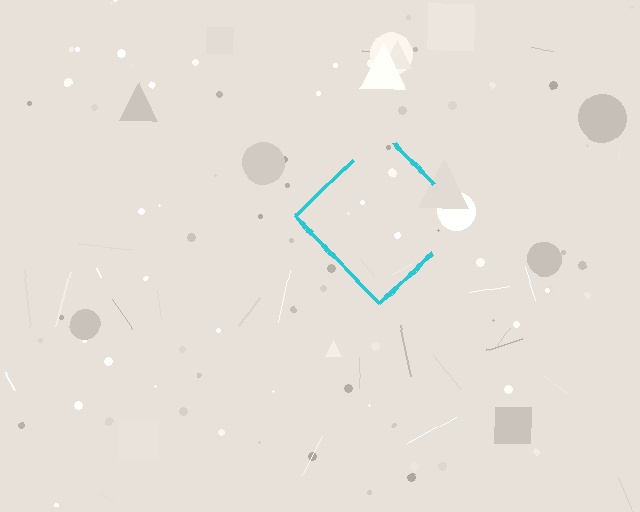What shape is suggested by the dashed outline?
The dashed outline suggests a diamond.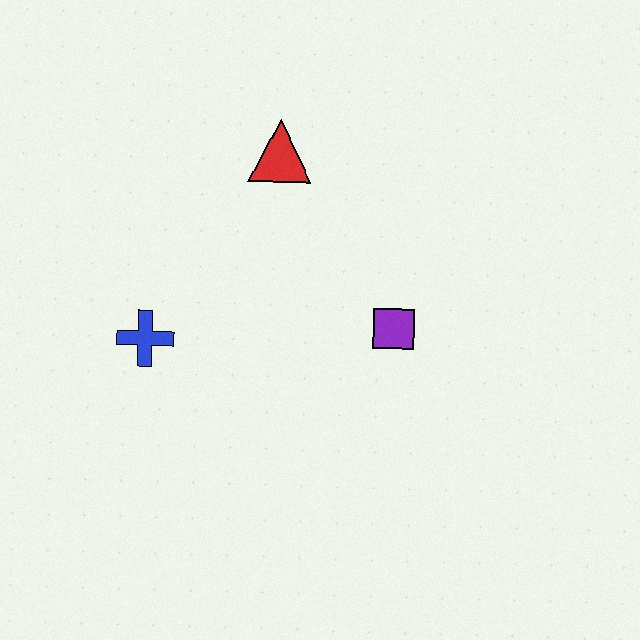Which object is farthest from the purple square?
The blue cross is farthest from the purple square.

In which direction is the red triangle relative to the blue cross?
The red triangle is above the blue cross.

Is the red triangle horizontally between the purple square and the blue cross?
Yes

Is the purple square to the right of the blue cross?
Yes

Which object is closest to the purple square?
The red triangle is closest to the purple square.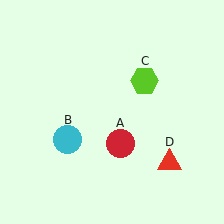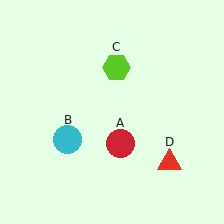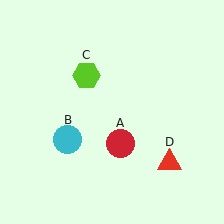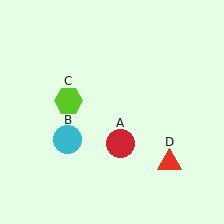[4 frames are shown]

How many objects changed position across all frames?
1 object changed position: lime hexagon (object C).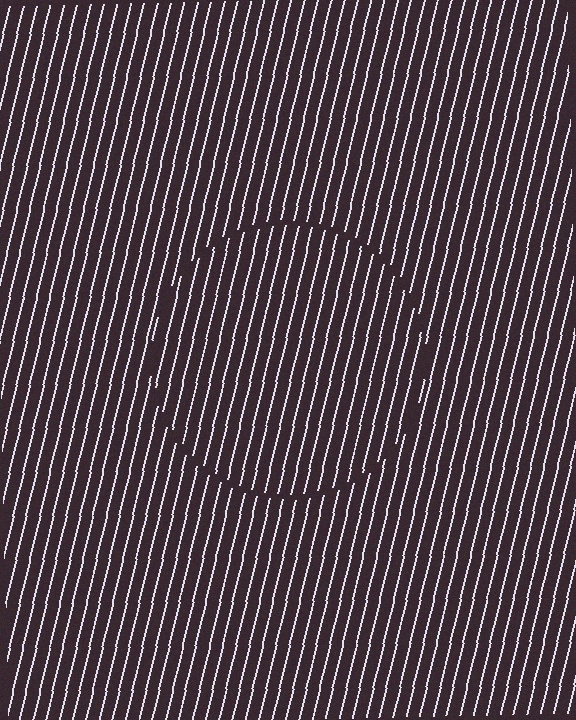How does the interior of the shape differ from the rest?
The interior of the shape contains the same grating, shifted by half a period — the contour is defined by the phase discontinuity where line-ends from the inner and outer gratings abut.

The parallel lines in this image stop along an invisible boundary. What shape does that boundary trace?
An illusory circle. The interior of the shape contains the same grating, shifted by half a period — the contour is defined by the phase discontinuity where line-ends from the inner and outer gratings abut.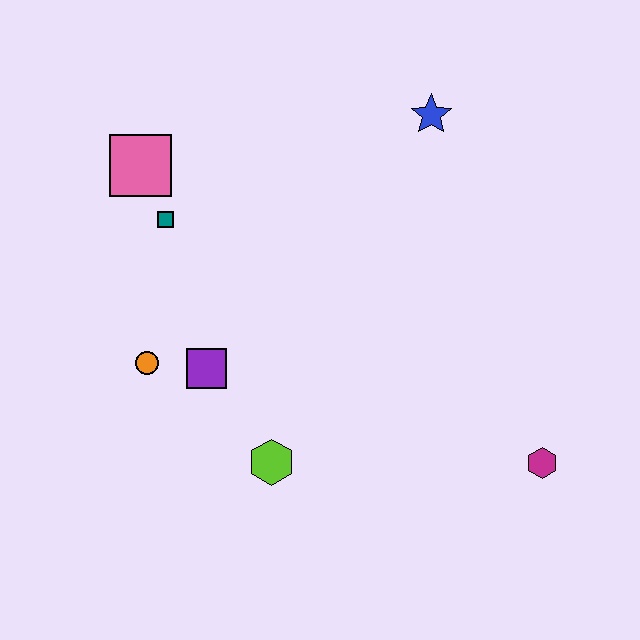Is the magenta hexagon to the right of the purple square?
Yes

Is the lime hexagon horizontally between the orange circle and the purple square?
No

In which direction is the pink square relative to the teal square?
The pink square is above the teal square.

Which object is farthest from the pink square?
The magenta hexagon is farthest from the pink square.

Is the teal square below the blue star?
Yes